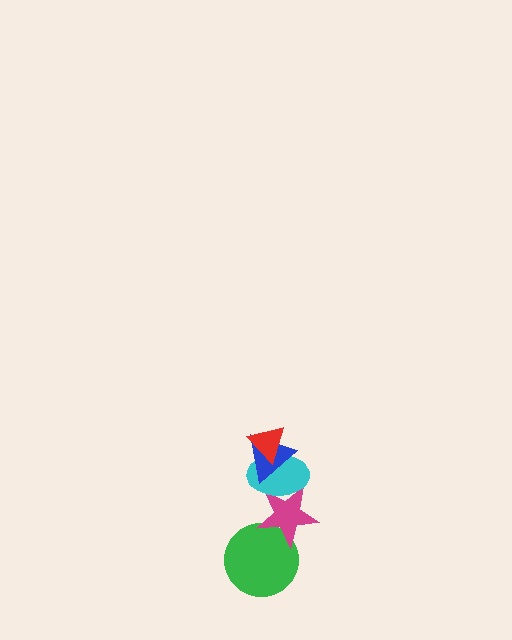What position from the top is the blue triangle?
The blue triangle is 2nd from the top.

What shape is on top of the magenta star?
The cyan ellipse is on top of the magenta star.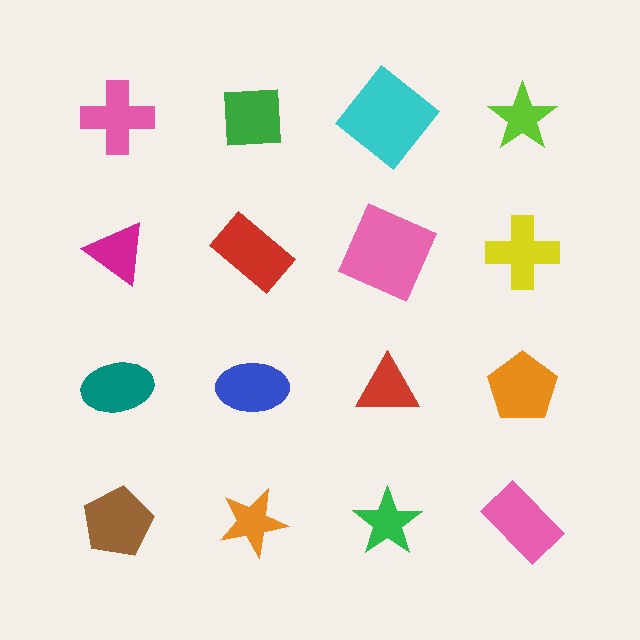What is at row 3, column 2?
A blue ellipse.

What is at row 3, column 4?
An orange pentagon.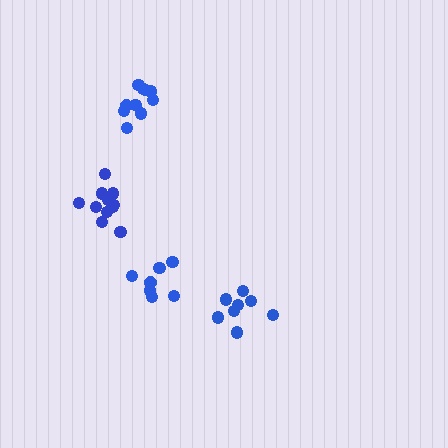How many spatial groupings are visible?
There are 4 spatial groupings.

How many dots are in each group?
Group 1: 10 dots, Group 2: 8 dots, Group 3: 7 dots, Group 4: 11 dots (36 total).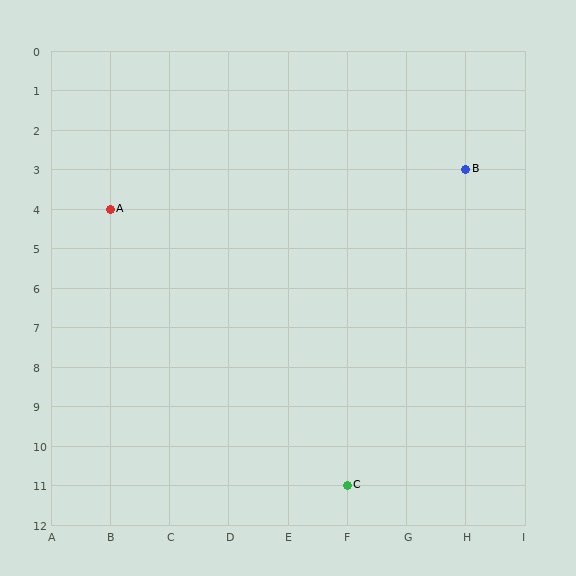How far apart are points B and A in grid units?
Points B and A are 6 columns and 1 row apart (about 6.1 grid units diagonally).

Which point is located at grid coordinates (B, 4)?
Point A is at (B, 4).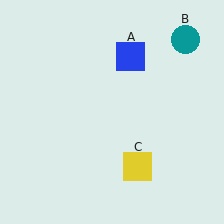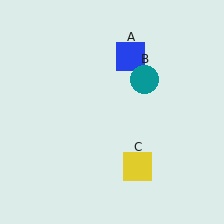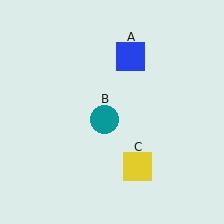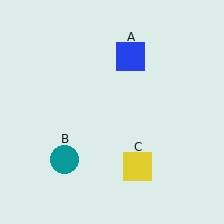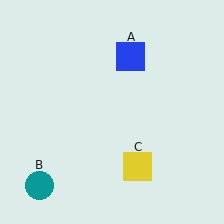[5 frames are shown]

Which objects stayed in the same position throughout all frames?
Blue square (object A) and yellow square (object C) remained stationary.